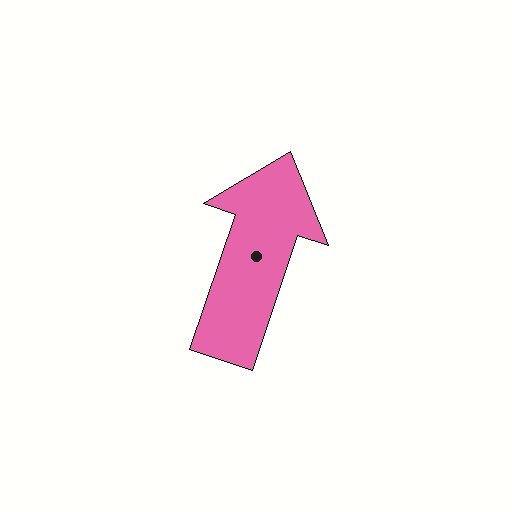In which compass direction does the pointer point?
North.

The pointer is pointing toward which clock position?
Roughly 1 o'clock.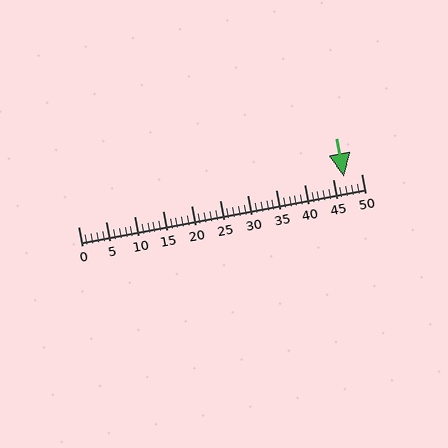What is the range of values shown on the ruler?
The ruler shows values from 0 to 50.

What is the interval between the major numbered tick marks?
The major tick marks are spaced 5 units apart.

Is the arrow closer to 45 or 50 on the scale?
The arrow is closer to 45.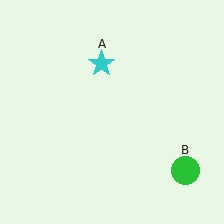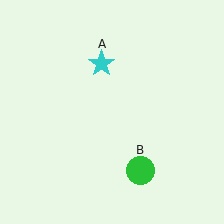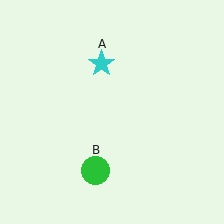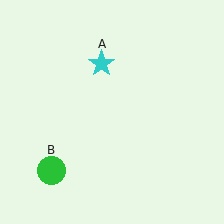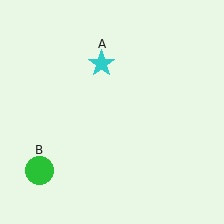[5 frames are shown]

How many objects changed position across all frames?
1 object changed position: green circle (object B).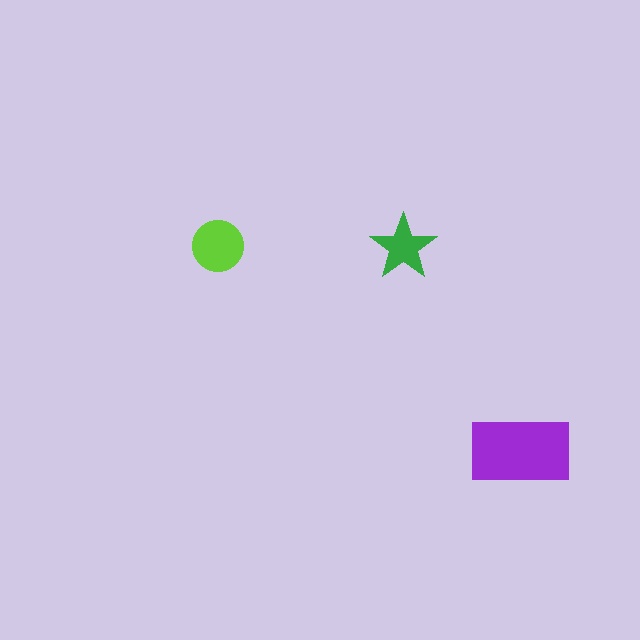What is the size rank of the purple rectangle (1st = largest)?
1st.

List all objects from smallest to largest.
The green star, the lime circle, the purple rectangle.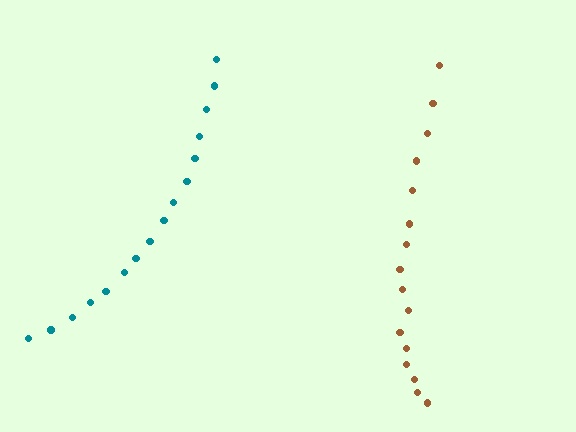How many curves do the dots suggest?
There are 2 distinct paths.